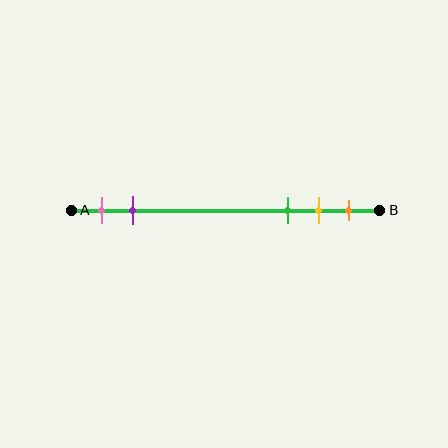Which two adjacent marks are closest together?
The yellow and orange marks are the closest adjacent pair.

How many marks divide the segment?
There are 5 marks dividing the segment.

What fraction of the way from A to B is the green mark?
The green mark is approximately 70% (0.7) of the way from A to B.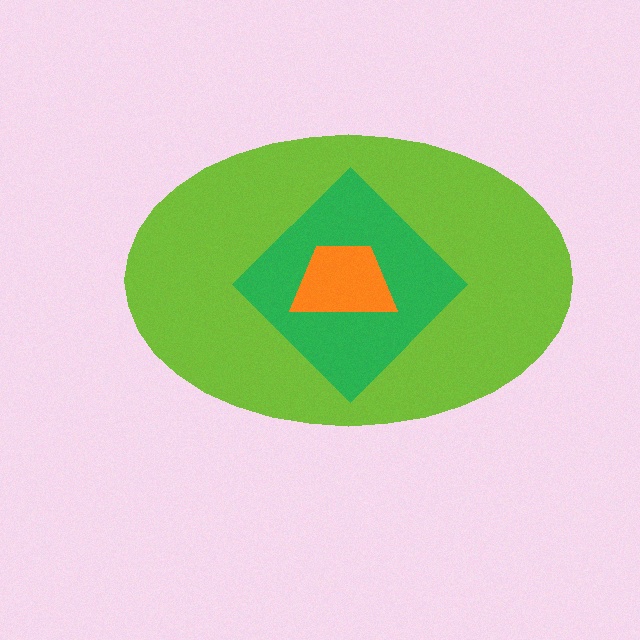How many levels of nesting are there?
3.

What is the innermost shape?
The orange trapezoid.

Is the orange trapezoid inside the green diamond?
Yes.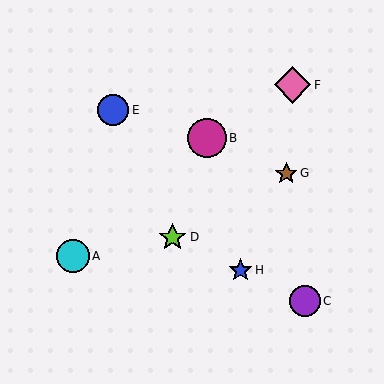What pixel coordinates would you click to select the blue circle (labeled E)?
Click at (113, 110) to select the blue circle E.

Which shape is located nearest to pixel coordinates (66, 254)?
The cyan circle (labeled A) at (73, 256) is nearest to that location.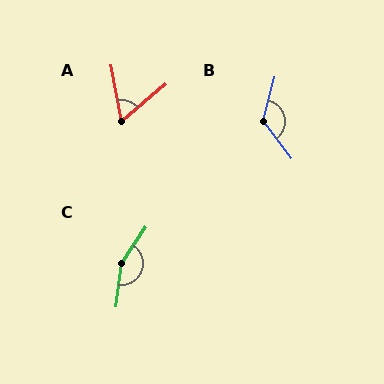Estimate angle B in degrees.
Approximately 129 degrees.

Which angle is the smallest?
A, at approximately 61 degrees.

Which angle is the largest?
C, at approximately 153 degrees.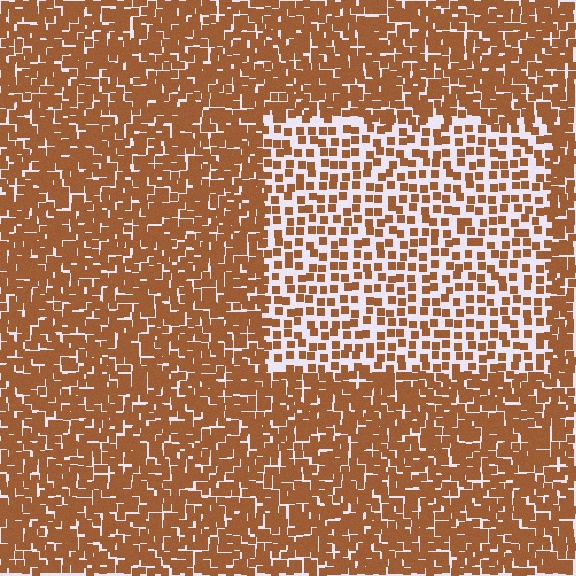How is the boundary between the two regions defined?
The boundary is defined by a change in element density (approximately 2.1x ratio). All elements are the same color, size, and shape.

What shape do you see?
I see a rectangle.